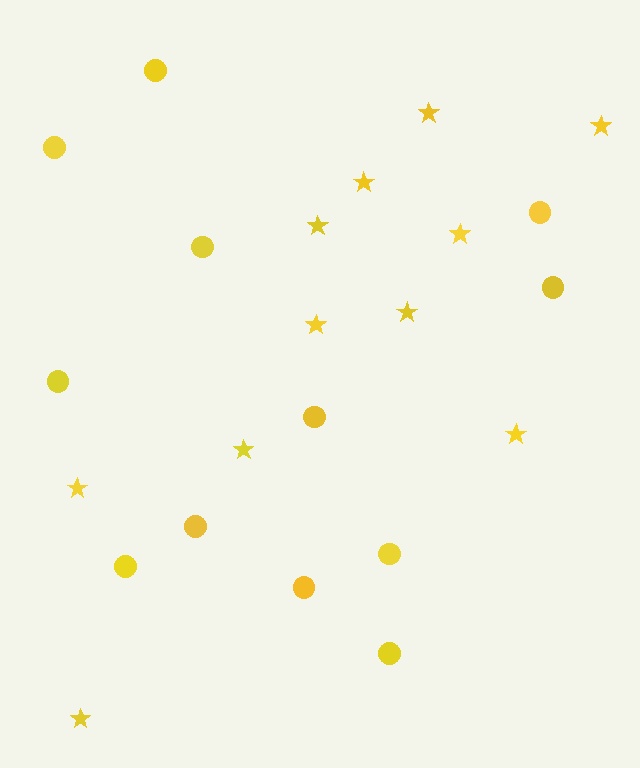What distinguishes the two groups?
There are 2 groups: one group of circles (12) and one group of stars (11).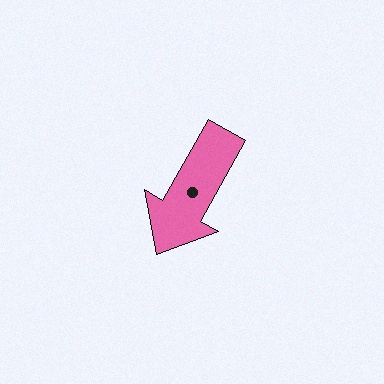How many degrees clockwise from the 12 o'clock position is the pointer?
Approximately 210 degrees.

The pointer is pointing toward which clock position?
Roughly 7 o'clock.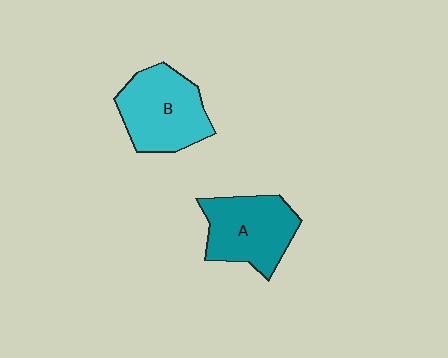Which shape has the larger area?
Shape B (cyan).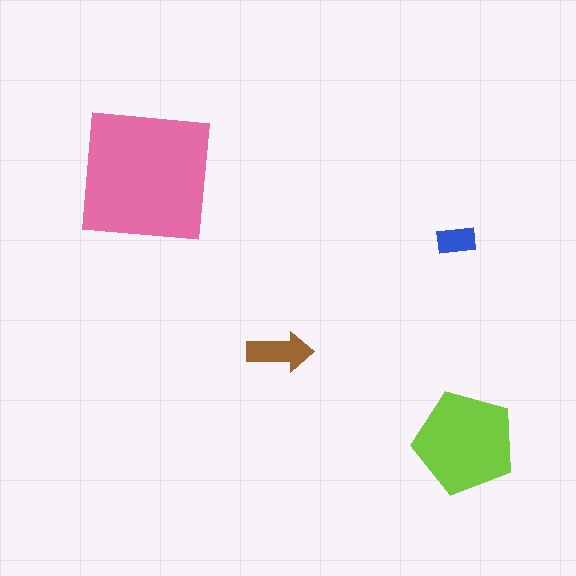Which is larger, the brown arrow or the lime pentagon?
The lime pentagon.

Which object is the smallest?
The blue rectangle.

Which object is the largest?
The pink square.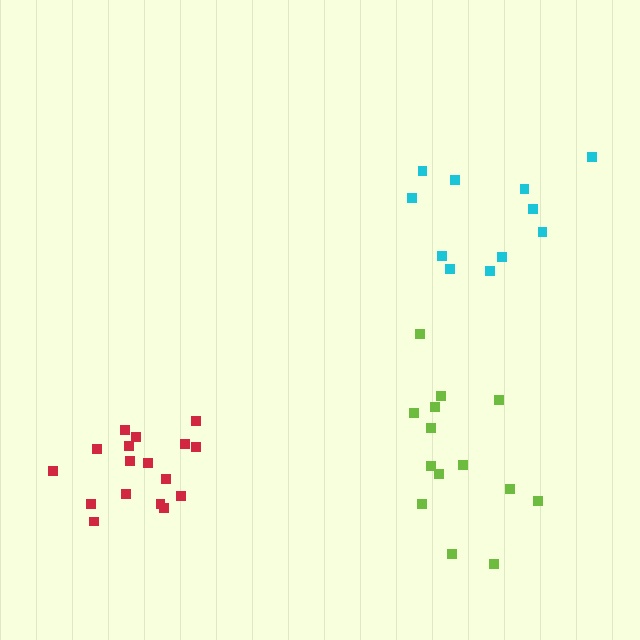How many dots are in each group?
Group 1: 14 dots, Group 2: 11 dots, Group 3: 17 dots (42 total).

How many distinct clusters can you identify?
There are 3 distinct clusters.